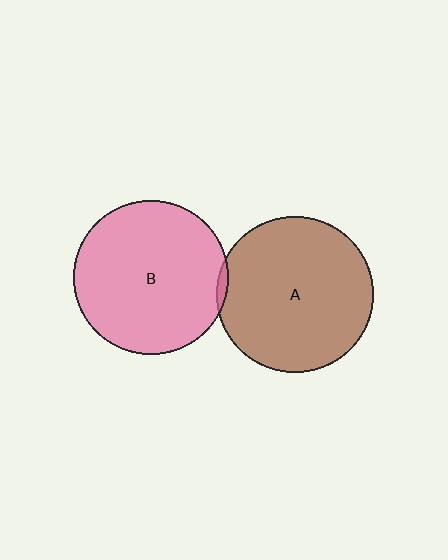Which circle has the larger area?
Circle A (brown).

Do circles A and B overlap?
Yes.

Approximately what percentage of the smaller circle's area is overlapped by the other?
Approximately 5%.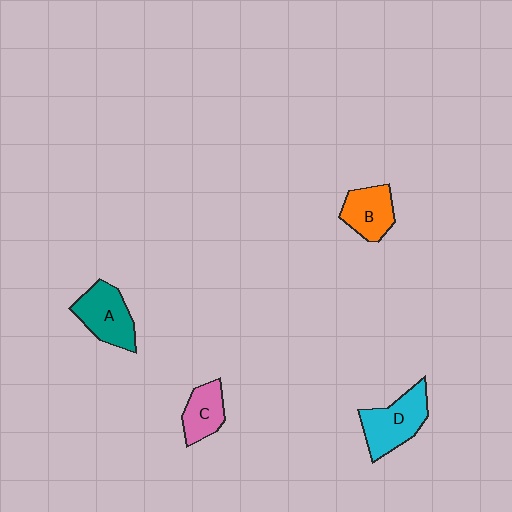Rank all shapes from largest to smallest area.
From largest to smallest: D (cyan), A (teal), B (orange), C (pink).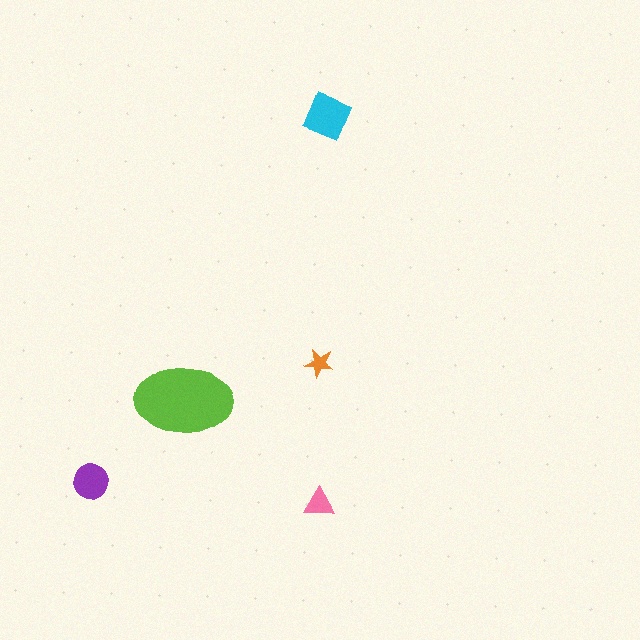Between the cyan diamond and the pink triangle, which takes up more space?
The cyan diamond.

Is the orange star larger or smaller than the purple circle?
Smaller.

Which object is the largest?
The lime ellipse.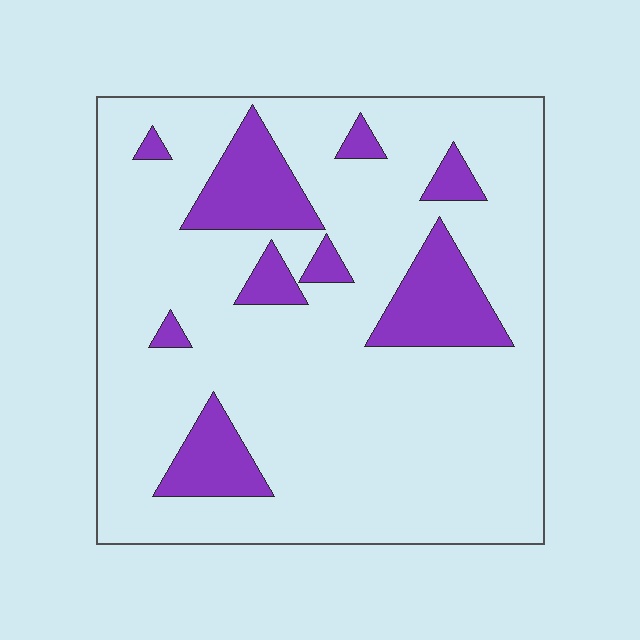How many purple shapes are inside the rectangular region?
9.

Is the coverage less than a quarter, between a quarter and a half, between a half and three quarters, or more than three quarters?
Less than a quarter.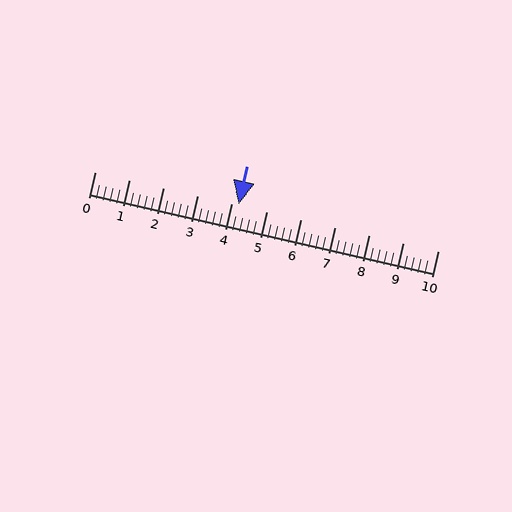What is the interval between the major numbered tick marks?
The major tick marks are spaced 1 units apart.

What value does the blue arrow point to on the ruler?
The blue arrow points to approximately 4.2.